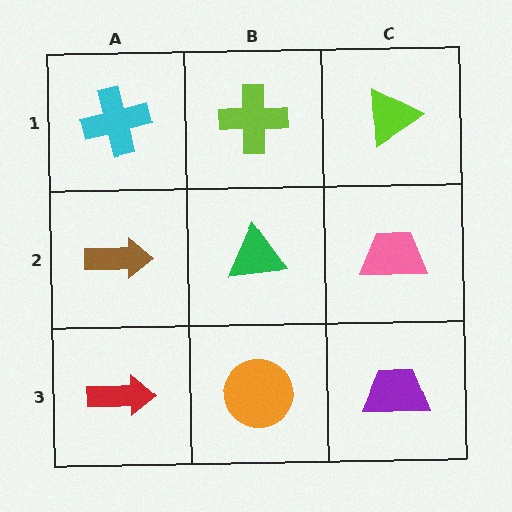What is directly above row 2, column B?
A lime cross.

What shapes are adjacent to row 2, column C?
A lime triangle (row 1, column C), a purple trapezoid (row 3, column C), a green triangle (row 2, column B).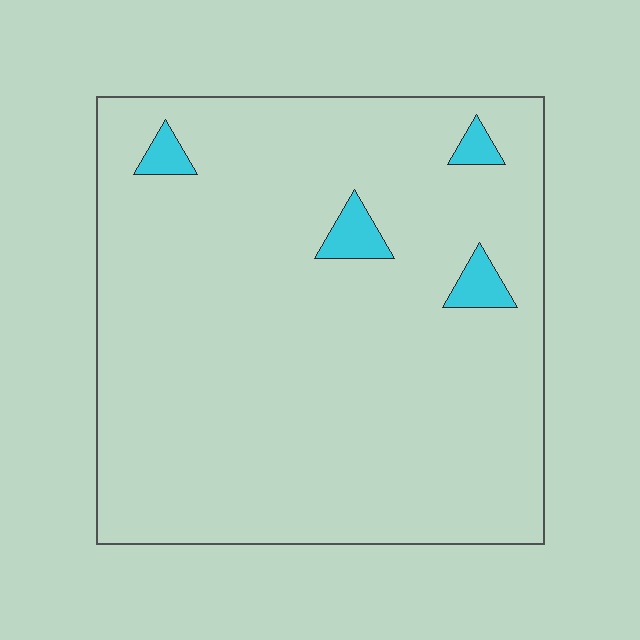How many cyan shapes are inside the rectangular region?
4.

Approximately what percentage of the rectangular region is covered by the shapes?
Approximately 5%.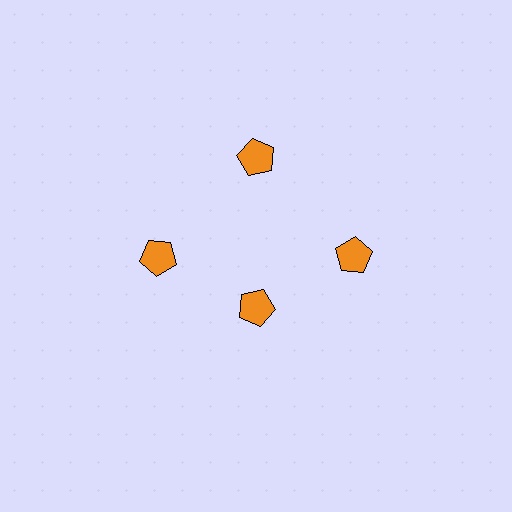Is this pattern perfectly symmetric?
No. The 4 orange pentagons are arranged in a ring, but one element near the 6 o'clock position is pulled inward toward the center, breaking the 4-fold rotational symmetry.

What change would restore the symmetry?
The symmetry would be restored by moving it outward, back onto the ring so that all 4 pentagons sit at equal angles and equal distance from the center.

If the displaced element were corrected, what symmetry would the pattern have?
It would have 4-fold rotational symmetry — the pattern would map onto itself every 90 degrees.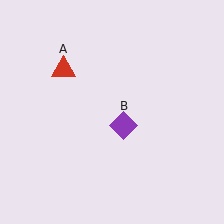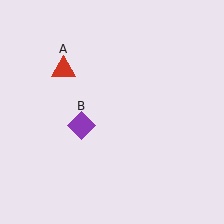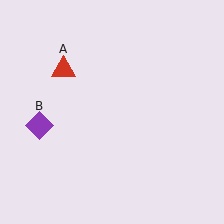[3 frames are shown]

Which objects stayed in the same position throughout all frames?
Red triangle (object A) remained stationary.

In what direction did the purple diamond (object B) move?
The purple diamond (object B) moved left.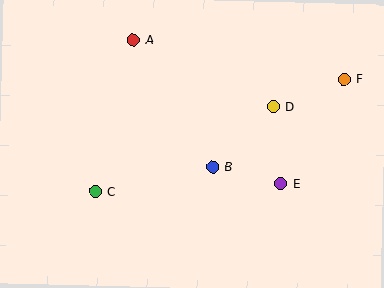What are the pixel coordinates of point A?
Point A is at (133, 40).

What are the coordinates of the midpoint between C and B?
The midpoint between C and B is at (154, 179).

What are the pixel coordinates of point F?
Point F is at (344, 79).